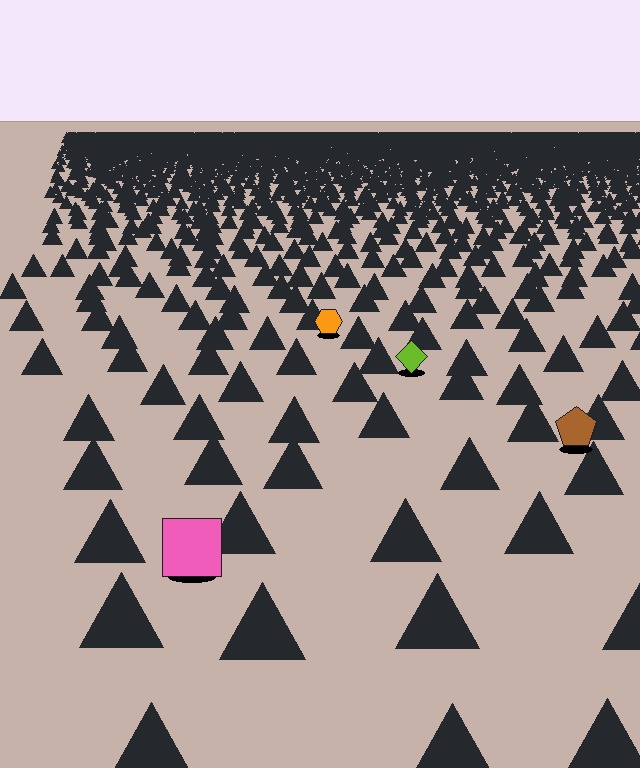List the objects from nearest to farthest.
From nearest to farthest: the pink square, the brown pentagon, the lime diamond, the orange hexagon.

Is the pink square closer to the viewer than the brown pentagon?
Yes. The pink square is closer — you can tell from the texture gradient: the ground texture is coarser near it.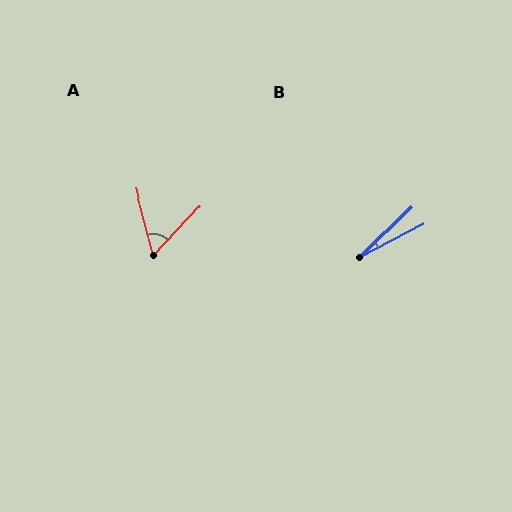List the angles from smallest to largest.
B (17°), A (58°).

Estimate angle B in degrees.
Approximately 17 degrees.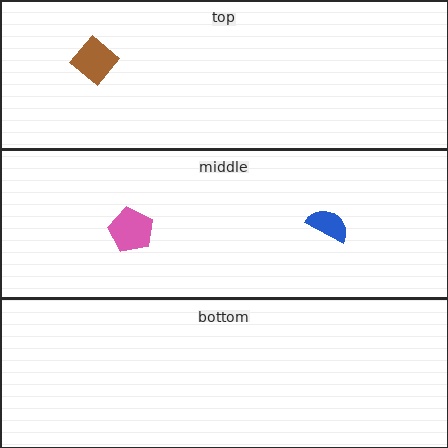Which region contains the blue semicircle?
The middle region.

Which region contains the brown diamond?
The top region.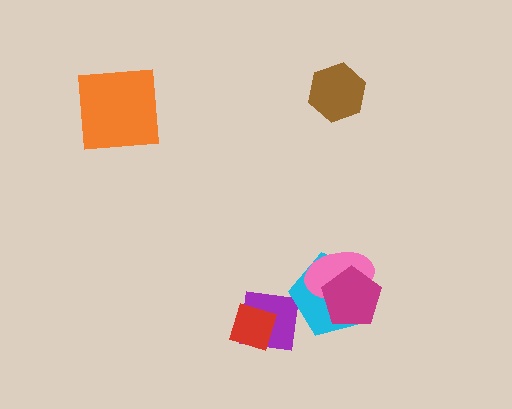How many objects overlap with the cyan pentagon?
2 objects overlap with the cyan pentagon.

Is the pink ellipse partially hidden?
Yes, it is partially covered by another shape.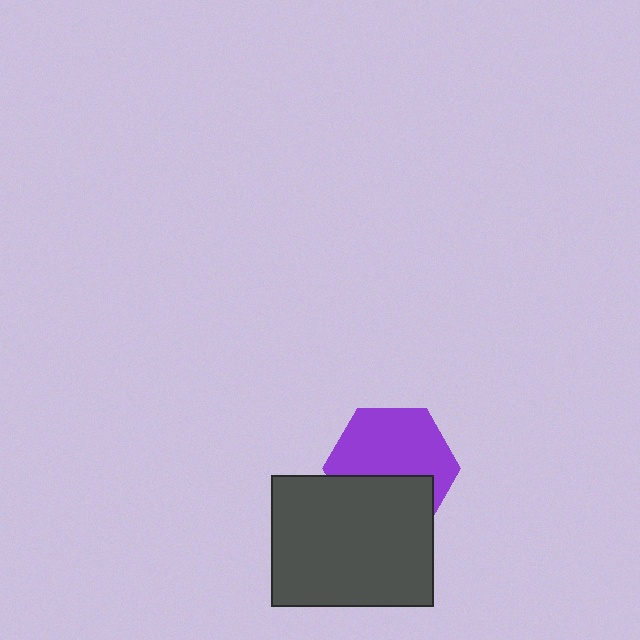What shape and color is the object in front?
The object in front is a dark gray rectangle.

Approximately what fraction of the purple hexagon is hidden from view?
Roughly 39% of the purple hexagon is hidden behind the dark gray rectangle.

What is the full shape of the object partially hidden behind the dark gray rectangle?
The partially hidden object is a purple hexagon.